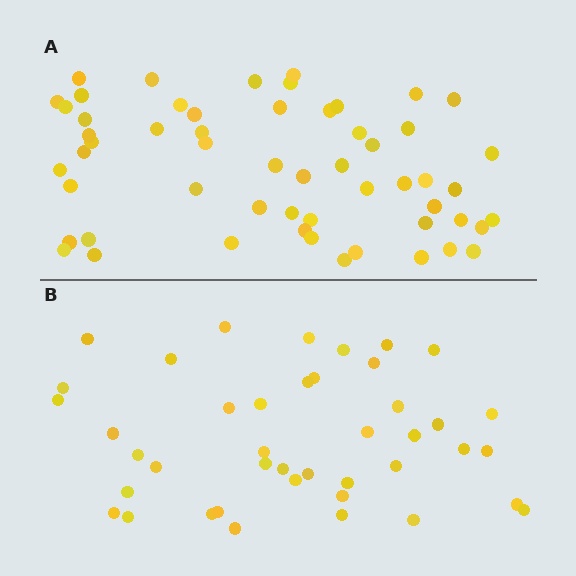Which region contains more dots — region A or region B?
Region A (the top region) has more dots.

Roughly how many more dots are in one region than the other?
Region A has approximately 15 more dots than region B.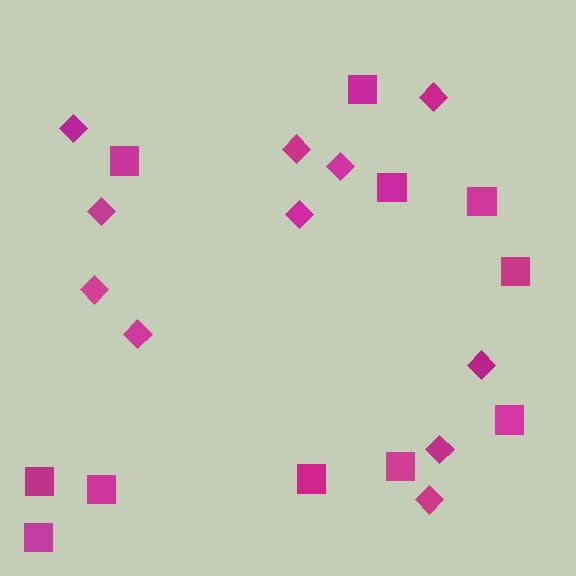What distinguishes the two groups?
There are 2 groups: one group of diamonds (11) and one group of squares (11).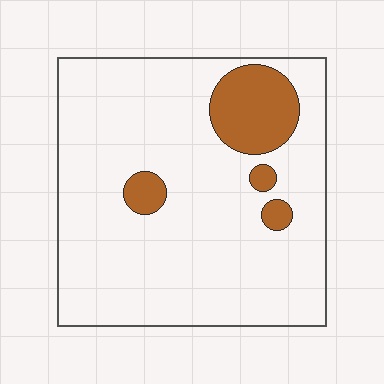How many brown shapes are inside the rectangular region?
4.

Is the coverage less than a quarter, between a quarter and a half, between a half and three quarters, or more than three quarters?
Less than a quarter.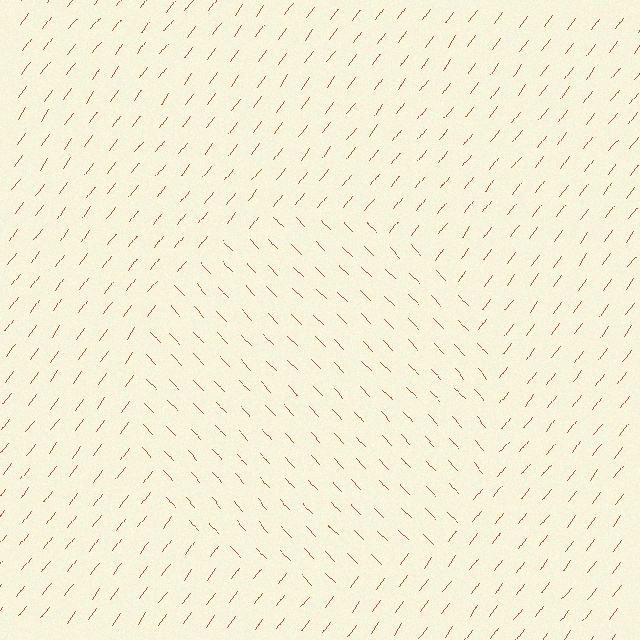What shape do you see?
I see a circle.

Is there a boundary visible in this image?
Yes, there is a texture boundary formed by a change in line orientation.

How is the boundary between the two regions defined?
The boundary is defined purely by a change in line orientation (approximately 81 degrees difference). All lines are the same color and thickness.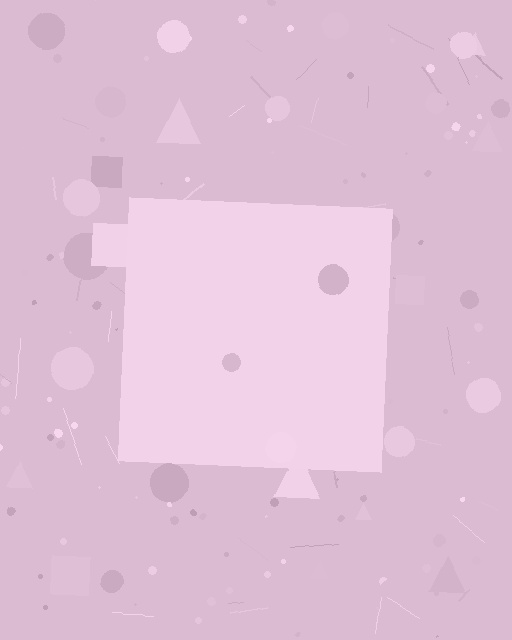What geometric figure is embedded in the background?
A square is embedded in the background.